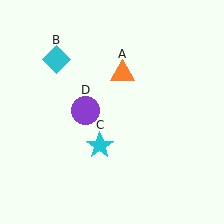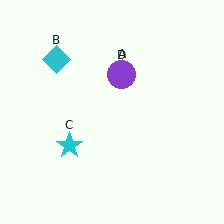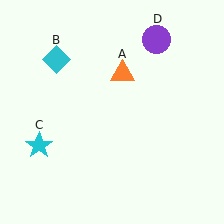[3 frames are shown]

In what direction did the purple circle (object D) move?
The purple circle (object D) moved up and to the right.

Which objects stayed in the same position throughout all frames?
Orange triangle (object A) and cyan diamond (object B) remained stationary.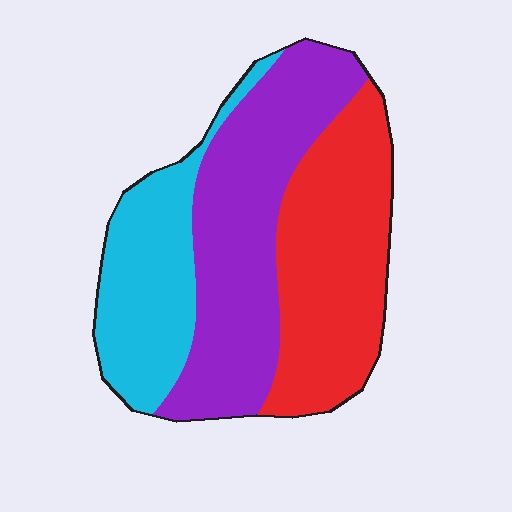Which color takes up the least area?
Cyan, at roughly 25%.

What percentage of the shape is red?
Red covers roughly 35% of the shape.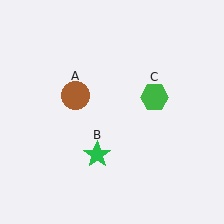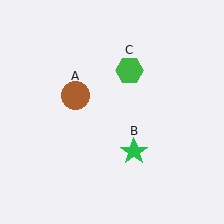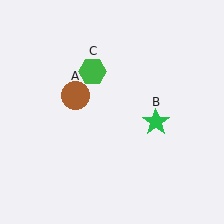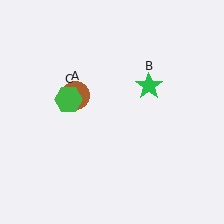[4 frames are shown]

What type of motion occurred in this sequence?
The green star (object B), green hexagon (object C) rotated counterclockwise around the center of the scene.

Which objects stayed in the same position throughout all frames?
Brown circle (object A) remained stationary.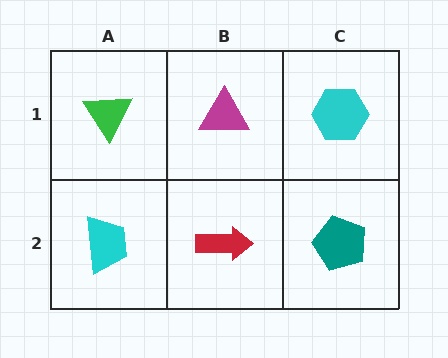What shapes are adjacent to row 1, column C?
A teal pentagon (row 2, column C), a magenta triangle (row 1, column B).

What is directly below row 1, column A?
A cyan trapezoid.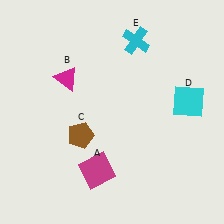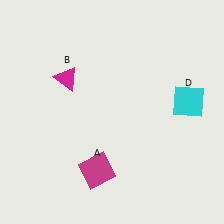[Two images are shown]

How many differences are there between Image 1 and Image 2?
There are 2 differences between the two images.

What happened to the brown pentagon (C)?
The brown pentagon (C) was removed in Image 2. It was in the bottom-left area of Image 1.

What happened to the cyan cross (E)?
The cyan cross (E) was removed in Image 2. It was in the top-right area of Image 1.